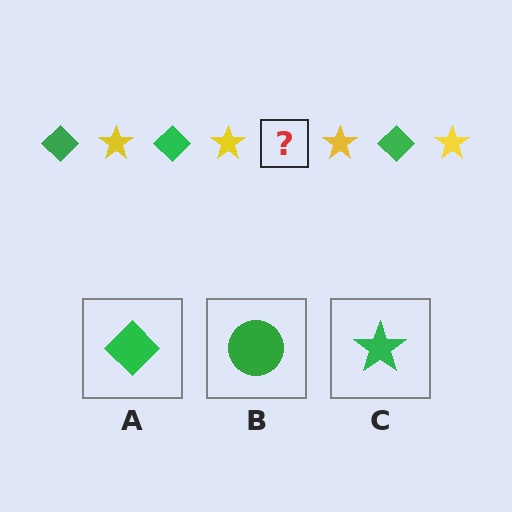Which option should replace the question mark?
Option A.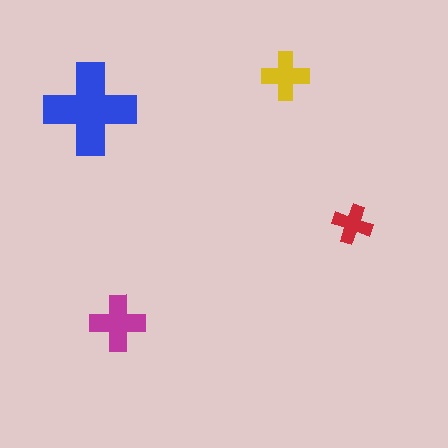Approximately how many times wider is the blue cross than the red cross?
About 2.5 times wider.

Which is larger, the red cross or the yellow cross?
The yellow one.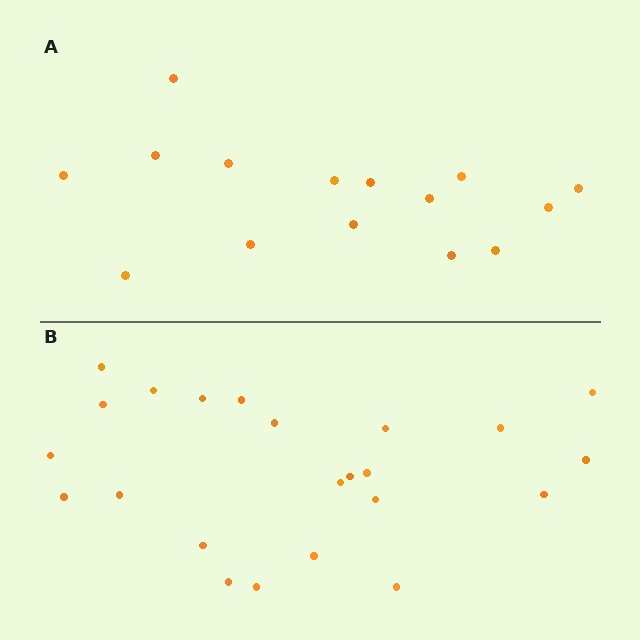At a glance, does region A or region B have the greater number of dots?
Region B (the bottom region) has more dots.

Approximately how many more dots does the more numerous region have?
Region B has roughly 8 or so more dots than region A.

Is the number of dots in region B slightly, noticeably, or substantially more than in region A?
Region B has substantially more. The ratio is roughly 1.5 to 1.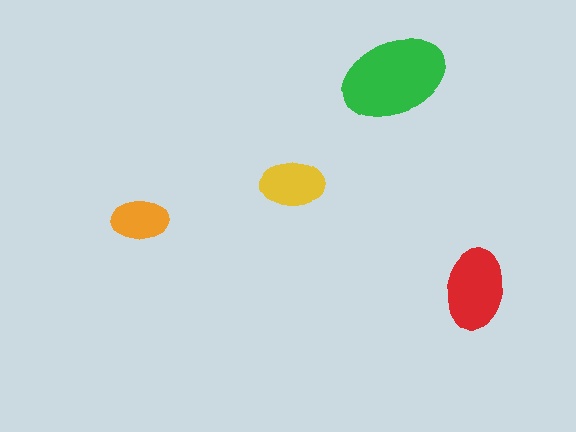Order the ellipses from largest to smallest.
the green one, the red one, the yellow one, the orange one.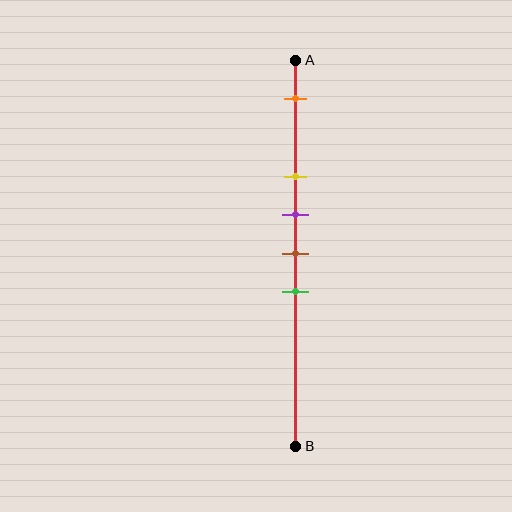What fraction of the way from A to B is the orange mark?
The orange mark is approximately 10% (0.1) of the way from A to B.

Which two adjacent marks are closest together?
The purple and brown marks are the closest adjacent pair.